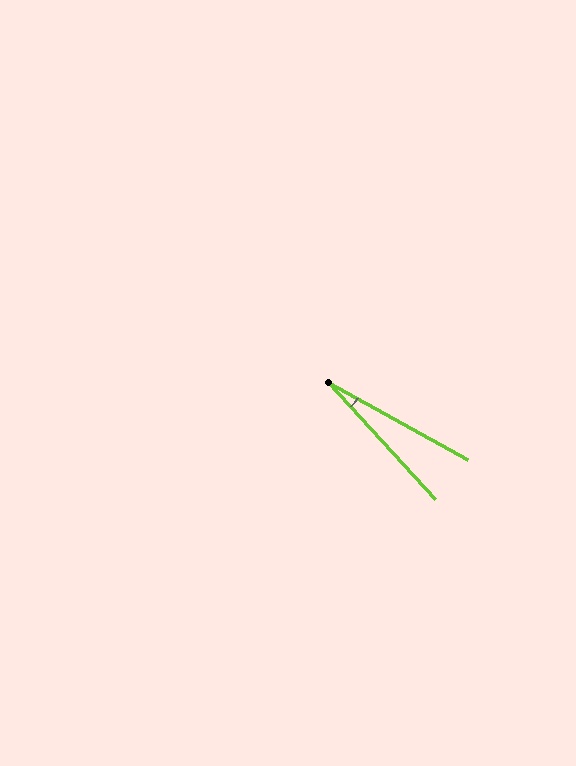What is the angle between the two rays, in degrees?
Approximately 19 degrees.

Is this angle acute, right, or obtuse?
It is acute.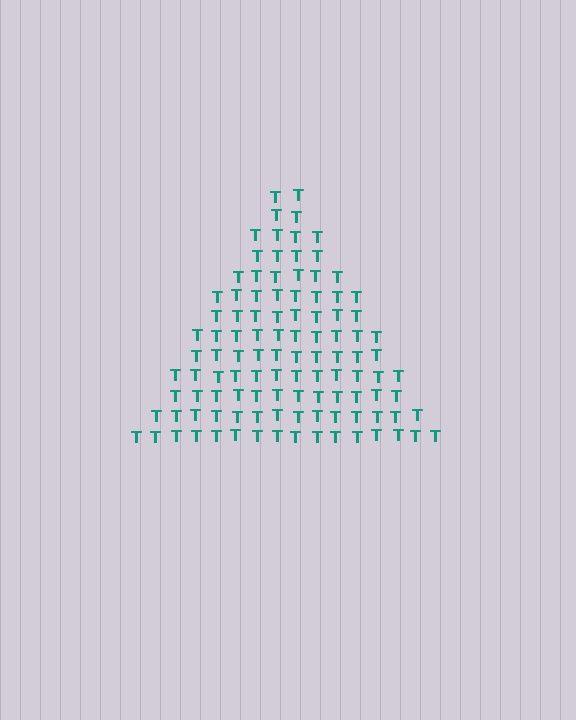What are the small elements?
The small elements are letter T's.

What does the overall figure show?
The overall figure shows a triangle.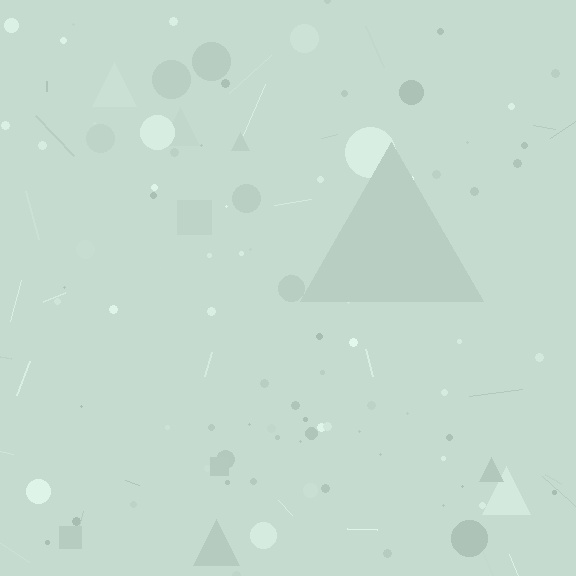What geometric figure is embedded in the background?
A triangle is embedded in the background.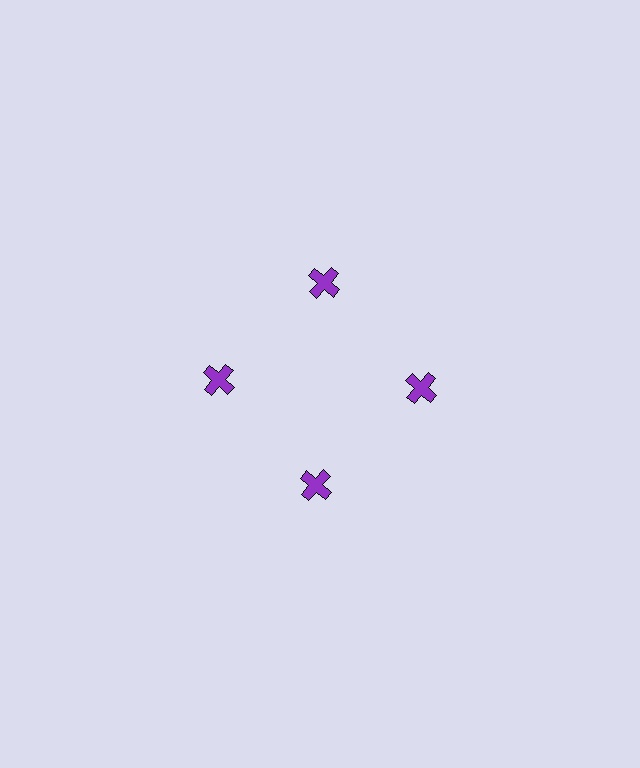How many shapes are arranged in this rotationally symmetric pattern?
There are 4 shapes, arranged in 4 groups of 1.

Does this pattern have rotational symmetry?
Yes, this pattern has 4-fold rotational symmetry. It looks the same after rotating 90 degrees around the center.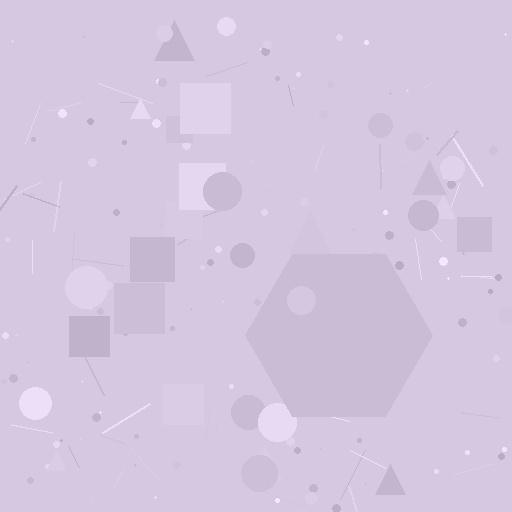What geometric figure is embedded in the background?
A hexagon is embedded in the background.